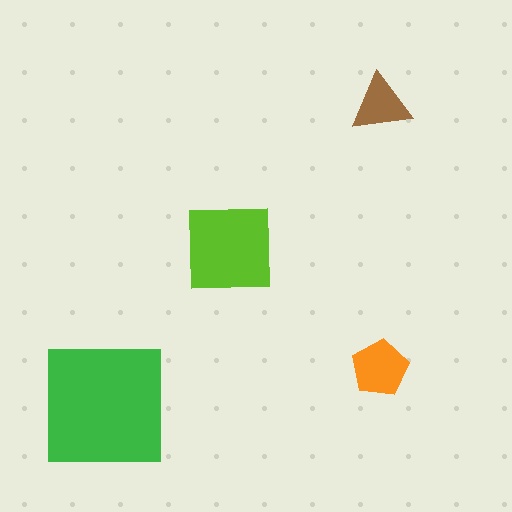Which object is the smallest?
The brown triangle.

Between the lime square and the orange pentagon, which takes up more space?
The lime square.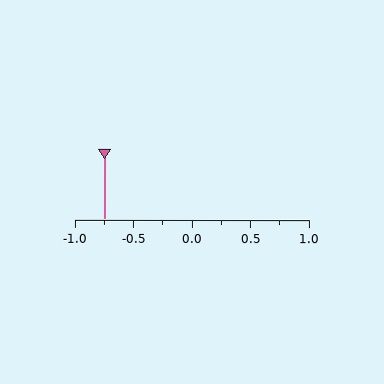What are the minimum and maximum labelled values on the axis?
The axis runs from -1.0 to 1.0.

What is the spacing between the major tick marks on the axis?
The major ticks are spaced 0.5 apart.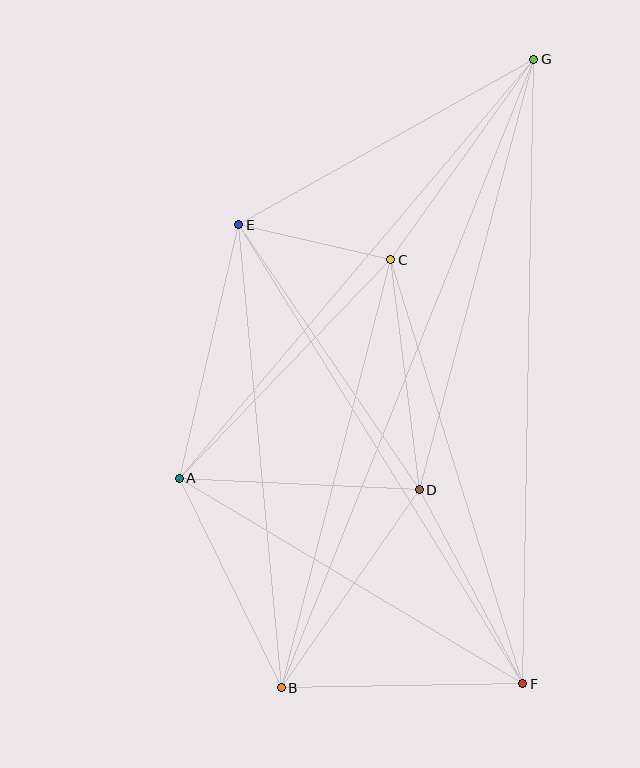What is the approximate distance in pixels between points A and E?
The distance between A and E is approximately 260 pixels.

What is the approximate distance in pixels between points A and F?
The distance between A and F is approximately 400 pixels.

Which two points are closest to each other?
Points C and E are closest to each other.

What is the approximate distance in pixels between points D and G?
The distance between D and G is approximately 445 pixels.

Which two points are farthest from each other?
Points B and G are farthest from each other.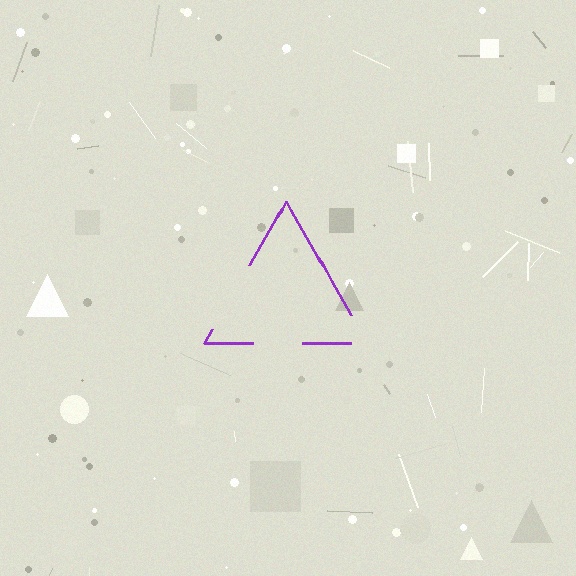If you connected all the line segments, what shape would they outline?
They would outline a triangle.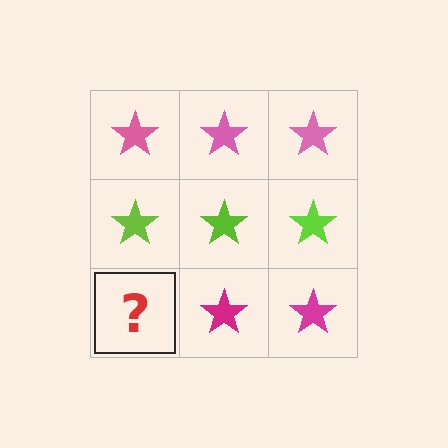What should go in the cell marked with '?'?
The missing cell should contain a magenta star.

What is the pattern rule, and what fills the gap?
The rule is that each row has a consistent color. The gap should be filled with a magenta star.